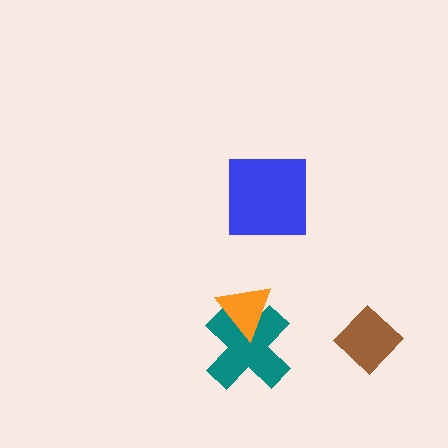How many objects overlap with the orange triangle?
1 object overlaps with the orange triangle.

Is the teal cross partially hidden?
Yes, it is partially covered by another shape.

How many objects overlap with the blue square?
0 objects overlap with the blue square.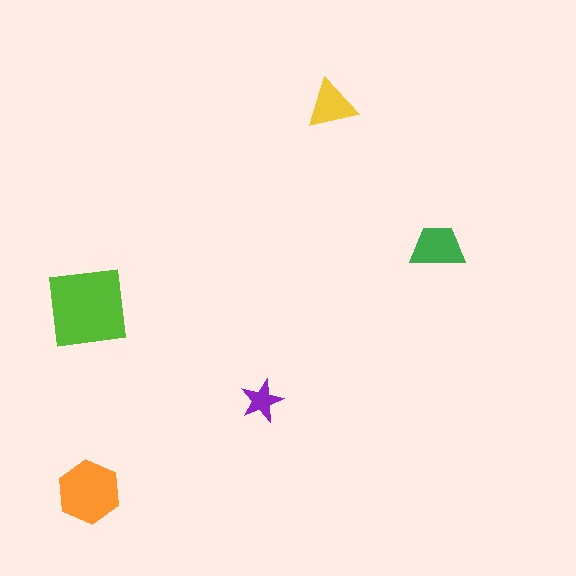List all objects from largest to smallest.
The lime square, the orange hexagon, the green trapezoid, the yellow triangle, the purple star.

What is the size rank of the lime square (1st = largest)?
1st.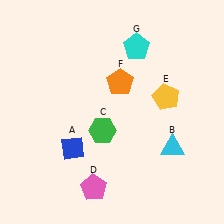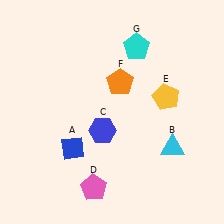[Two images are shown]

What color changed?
The hexagon (C) changed from green in Image 1 to blue in Image 2.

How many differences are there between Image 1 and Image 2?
There is 1 difference between the two images.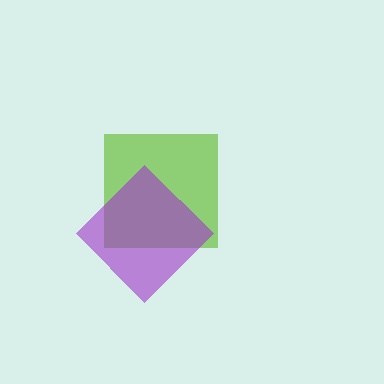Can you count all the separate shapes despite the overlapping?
Yes, there are 2 separate shapes.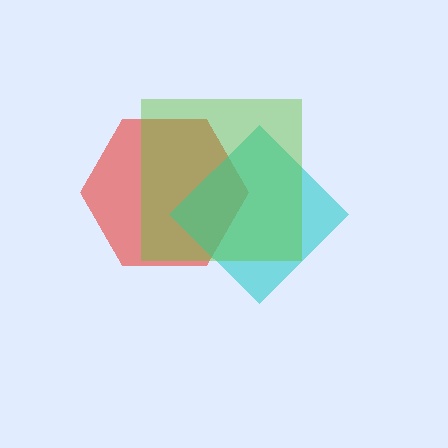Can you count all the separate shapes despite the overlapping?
Yes, there are 3 separate shapes.